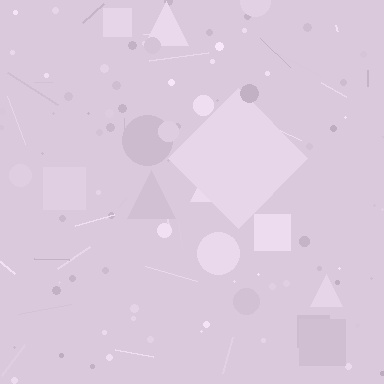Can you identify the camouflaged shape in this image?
The camouflaged shape is a diamond.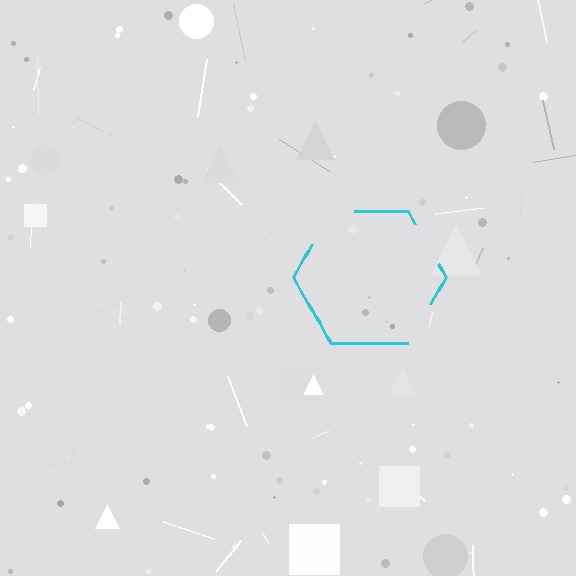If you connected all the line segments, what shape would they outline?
They would outline a hexagon.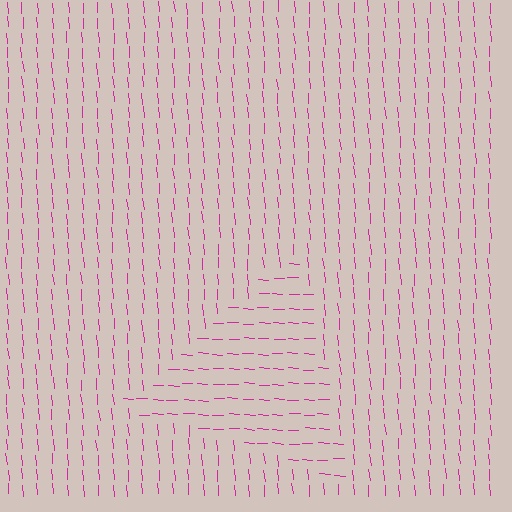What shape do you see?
I see a triangle.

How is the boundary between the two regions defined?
The boundary is defined purely by a change in line orientation (approximately 82 degrees difference). All lines are the same color and thickness.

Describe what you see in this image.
The image is filled with small magenta line segments. A triangle region in the image has lines oriented differently from the surrounding lines, creating a visible texture boundary.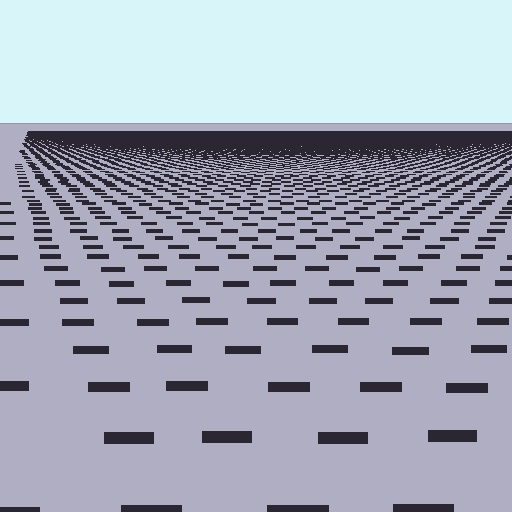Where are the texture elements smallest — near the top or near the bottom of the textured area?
Near the top.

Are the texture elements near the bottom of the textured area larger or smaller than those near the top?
Larger. Near the bottom, elements are closer to the viewer and appear at a bigger on-screen size.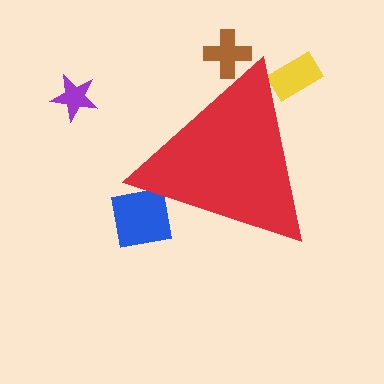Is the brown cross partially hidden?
Yes, the brown cross is partially hidden behind the red triangle.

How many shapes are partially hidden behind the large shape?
3 shapes are partially hidden.